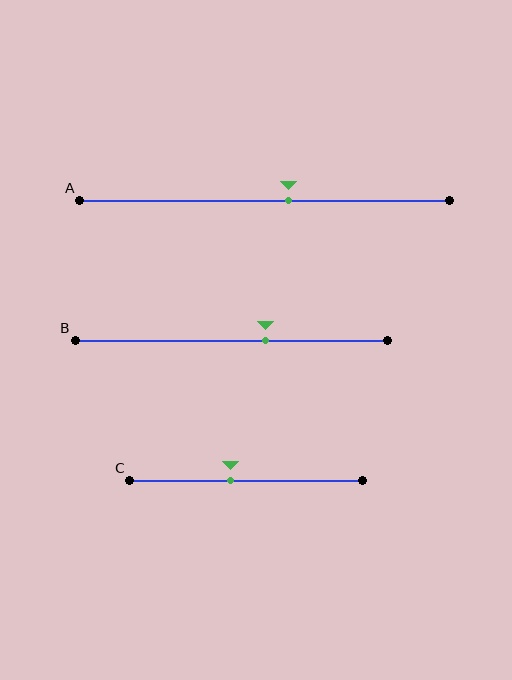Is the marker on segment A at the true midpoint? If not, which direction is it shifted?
No, the marker on segment A is shifted to the right by about 7% of the segment length.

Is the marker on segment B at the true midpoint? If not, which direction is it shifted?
No, the marker on segment B is shifted to the right by about 11% of the segment length.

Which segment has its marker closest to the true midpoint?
Segment A has its marker closest to the true midpoint.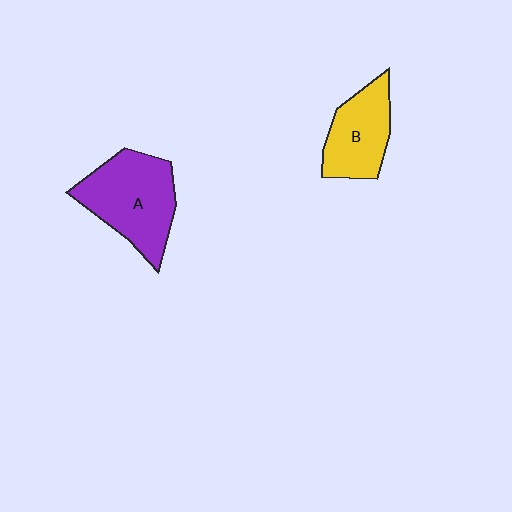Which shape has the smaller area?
Shape B (yellow).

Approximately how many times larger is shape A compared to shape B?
Approximately 1.4 times.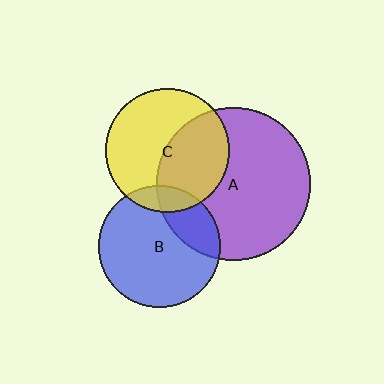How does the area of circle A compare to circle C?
Approximately 1.5 times.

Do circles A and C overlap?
Yes.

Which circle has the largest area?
Circle A (purple).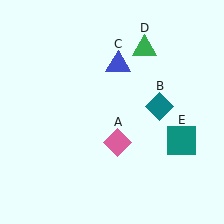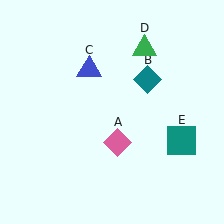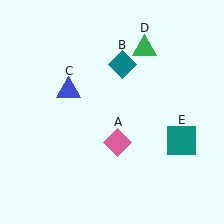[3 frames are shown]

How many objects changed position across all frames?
2 objects changed position: teal diamond (object B), blue triangle (object C).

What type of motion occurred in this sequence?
The teal diamond (object B), blue triangle (object C) rotated counterclockwise around the center of the scene.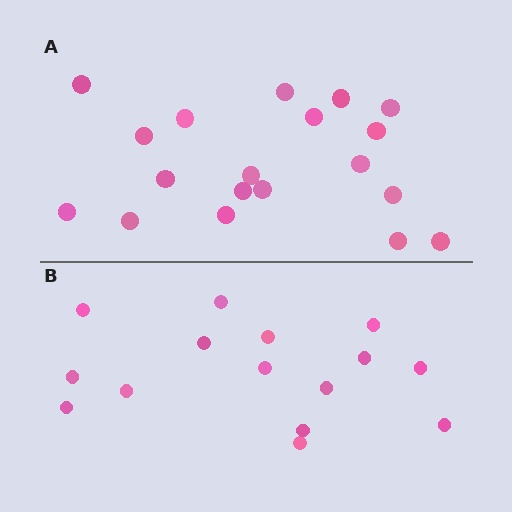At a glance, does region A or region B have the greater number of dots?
Region A (the top region) has more dots.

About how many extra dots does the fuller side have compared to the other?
Region A has about 4 more dots than region B.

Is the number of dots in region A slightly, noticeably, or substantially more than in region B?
Region A has noticeably more, but not dramatically so. The ratio is roughly 1.3 to 1.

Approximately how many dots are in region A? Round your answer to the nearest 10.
About 20 dots. (The exact count is 19, which rounds to 20.)